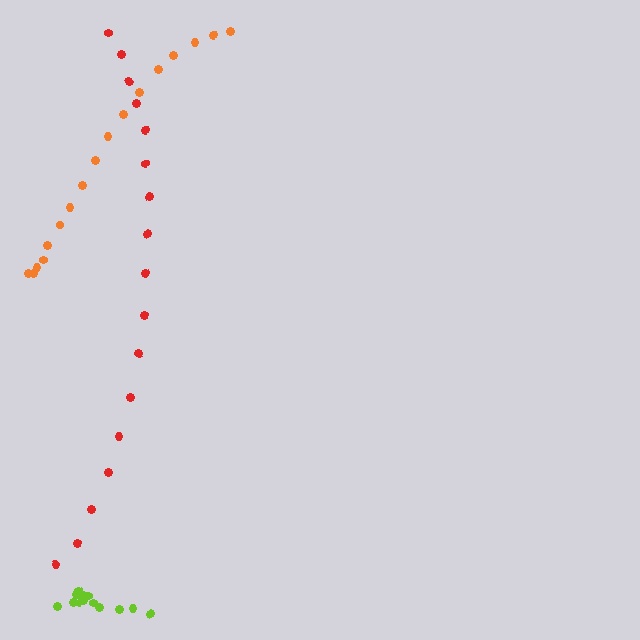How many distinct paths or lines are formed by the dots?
There are 3 distinct paths.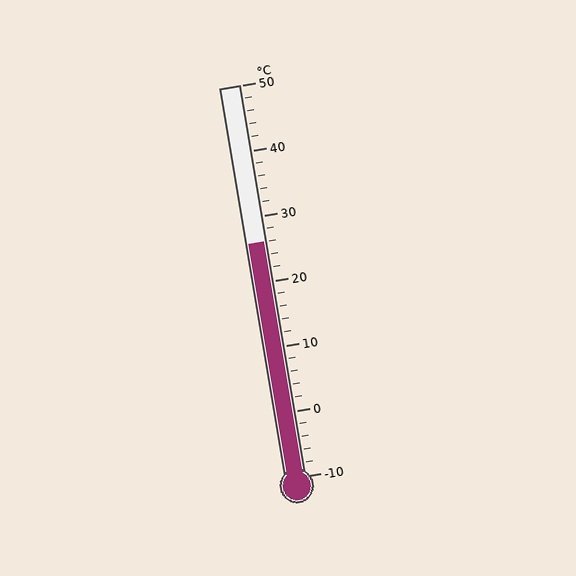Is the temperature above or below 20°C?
The temperature is above 20°C.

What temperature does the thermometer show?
The thermometer shows approximately 26°C.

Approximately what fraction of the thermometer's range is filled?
The thermometer is filled to approximately 60% of its range.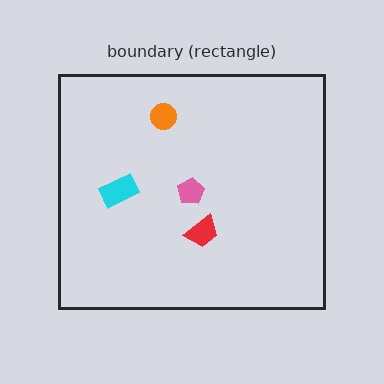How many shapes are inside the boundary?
4 inside, 0 outside.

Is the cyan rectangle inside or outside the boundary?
Inside.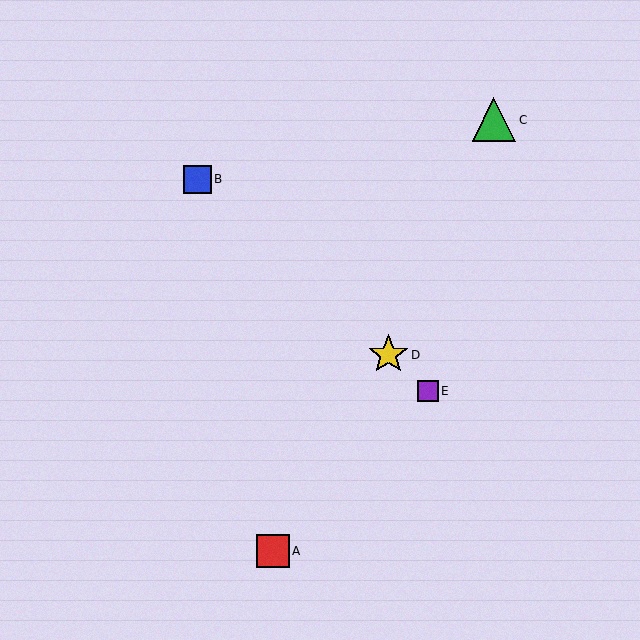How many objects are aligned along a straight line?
3 objects (B, D, E) are aligned along a straight line.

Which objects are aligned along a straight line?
Objects B, D, E are aligned along a straight line.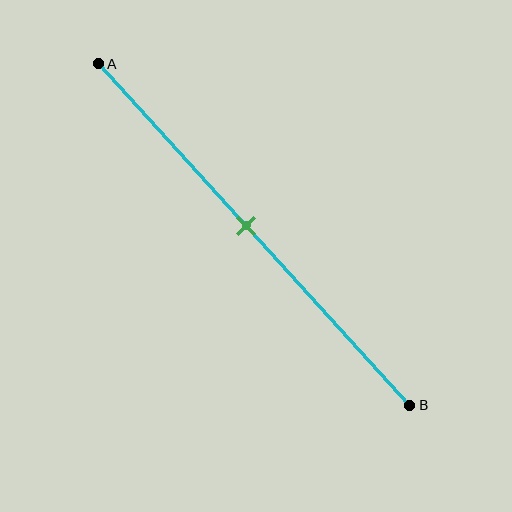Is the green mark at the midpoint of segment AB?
Yes, the mark is approximately at the midpoint.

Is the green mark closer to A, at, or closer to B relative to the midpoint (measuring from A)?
The green mark is approximately at the midpoint of segment AB.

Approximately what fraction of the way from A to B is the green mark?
The green mark is approximately 45% of the way from A to B.